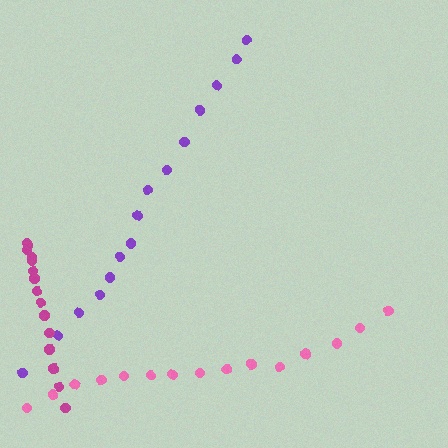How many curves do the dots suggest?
There are 3 distinct paths.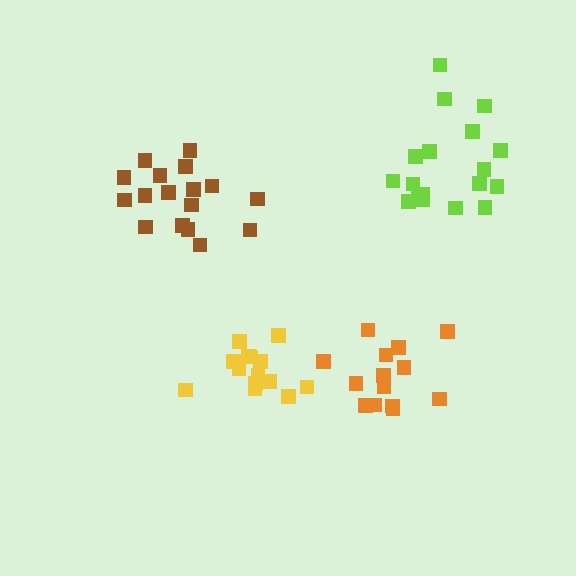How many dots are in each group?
Group 1: 14 dots, Group 2: 14 dots, Group 3: 18 dots, Group 4: 17 dots (63 total).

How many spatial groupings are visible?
There are 4 spatial groupings.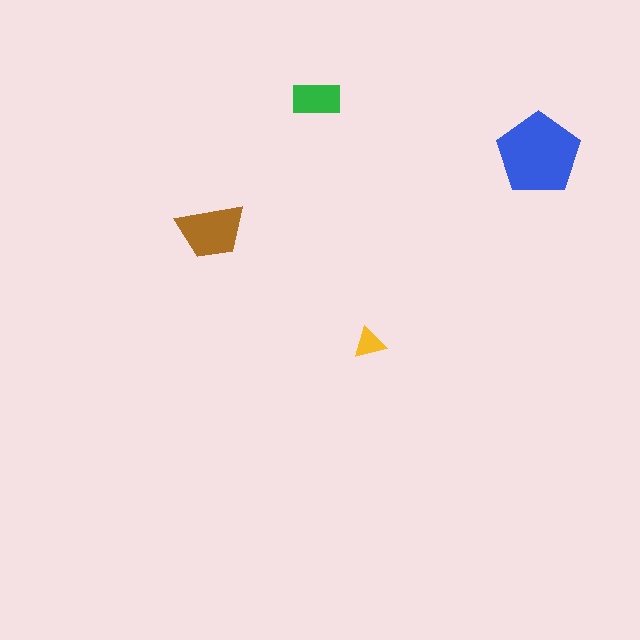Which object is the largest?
The blue pentagon.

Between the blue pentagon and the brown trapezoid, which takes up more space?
The blue pentagon.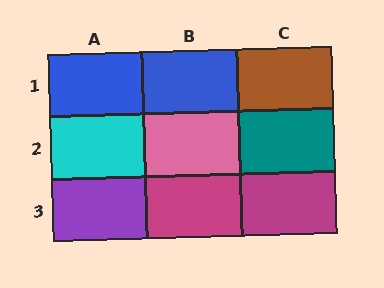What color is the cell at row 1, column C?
Brown.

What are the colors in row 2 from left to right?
Cyan, pink, teal.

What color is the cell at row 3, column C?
Magenta.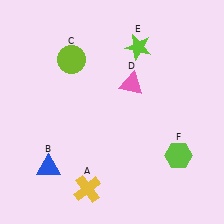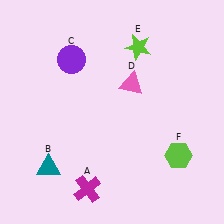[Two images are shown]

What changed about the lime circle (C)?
In Image 1, C is lime. In Image 2, it changed to purple.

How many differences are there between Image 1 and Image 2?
There are 3 differences between the two images.